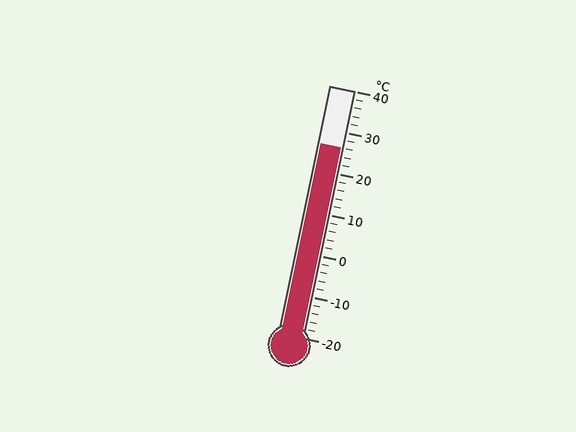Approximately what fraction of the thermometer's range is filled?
The thermometer is filled to approximately 75% of its range.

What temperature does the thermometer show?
The thermometer shows approximately 26°C.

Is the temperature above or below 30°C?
The temperature is below 30°C.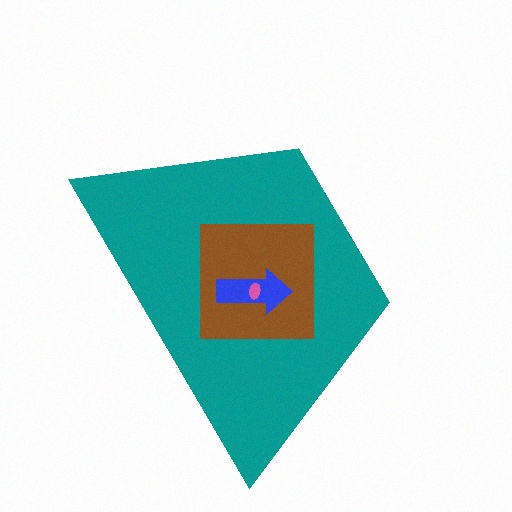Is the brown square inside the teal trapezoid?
Yes.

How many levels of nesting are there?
4.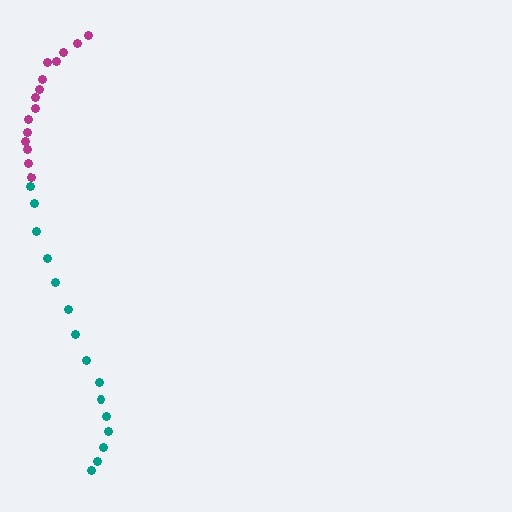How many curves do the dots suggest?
There are 2 distinct paths.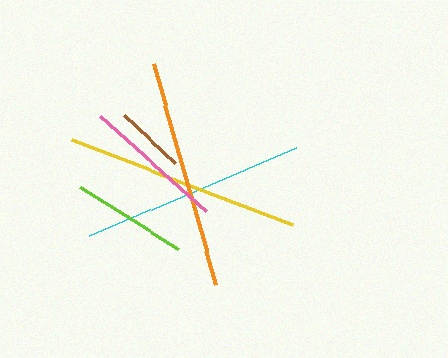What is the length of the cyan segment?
The cyan segment is approximately 225 pixels long.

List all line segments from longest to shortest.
From longest to shortest: yellow, orange, cyan, pink, lime, brown.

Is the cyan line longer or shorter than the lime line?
The cyan line is longer than the lime line.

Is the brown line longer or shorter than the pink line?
The pink line is longer than the brown line.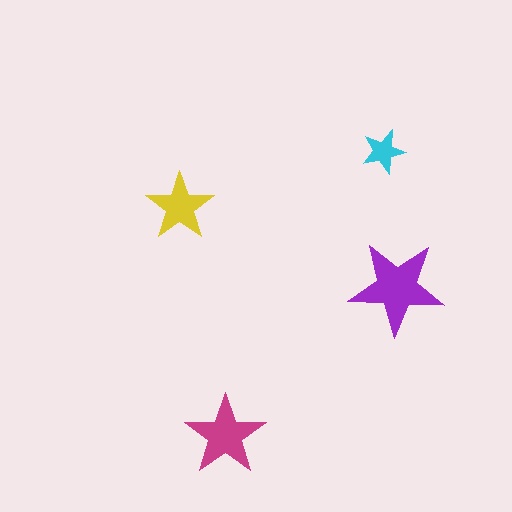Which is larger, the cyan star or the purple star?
The purple one.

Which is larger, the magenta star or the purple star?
The purple one.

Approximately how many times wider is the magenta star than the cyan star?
About 2 times wider.